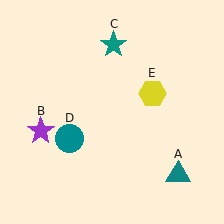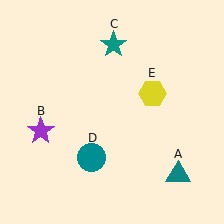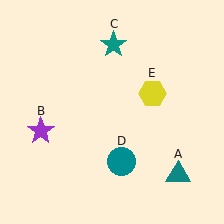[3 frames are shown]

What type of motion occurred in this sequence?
The teal circle (object D) rotated counterclockwise around the center of the scene.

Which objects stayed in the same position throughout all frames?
Teal triangle (object A) and purple star (object B) and teal star (object C) and yellow hexagon (object E) remained stationary.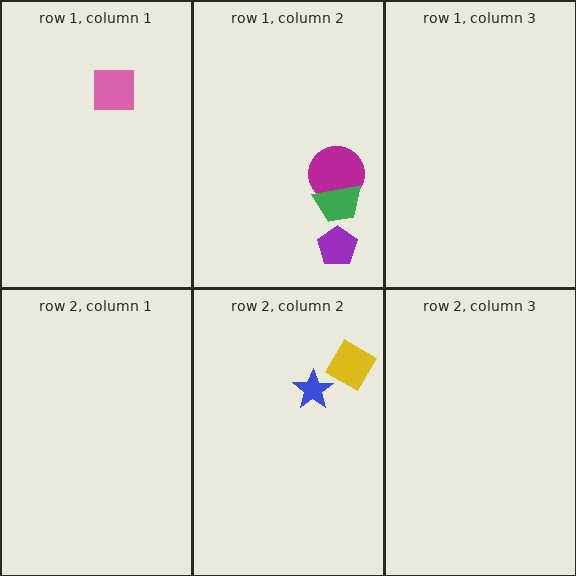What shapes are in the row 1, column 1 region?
The pink square.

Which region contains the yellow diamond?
The row 2, column 2 region.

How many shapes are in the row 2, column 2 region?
2.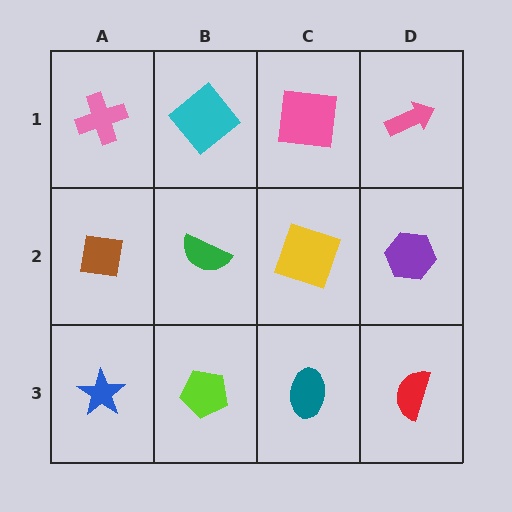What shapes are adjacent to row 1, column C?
A yellow square (row 2, column C), a cyan diamond (row 1, column B), a pink arrow (row 1, column D).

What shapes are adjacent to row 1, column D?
A purple hexagon (row 2, column D), a pink square (row 1, column C).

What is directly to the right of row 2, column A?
A green semicircle.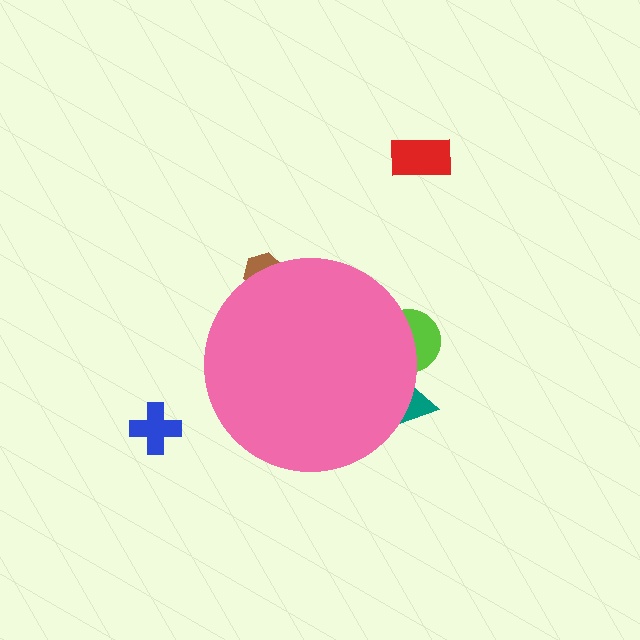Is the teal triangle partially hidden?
Yes, the teal triangle is partially hidden behind the pink circle.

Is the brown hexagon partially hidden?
Yes, the brown hexagon is partially hidden behind the pink circle.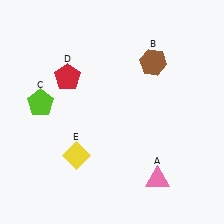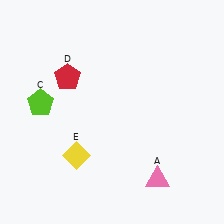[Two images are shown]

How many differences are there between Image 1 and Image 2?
There is 1 difference between the two images.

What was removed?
The brown hexagon (B) was removed in Image 2.